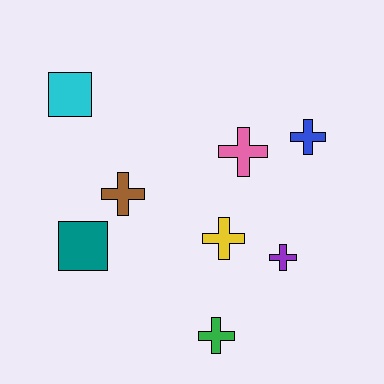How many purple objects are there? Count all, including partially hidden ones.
There is 1 purple object.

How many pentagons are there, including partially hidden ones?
There are no pentagons.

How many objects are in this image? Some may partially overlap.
There are 8 objects.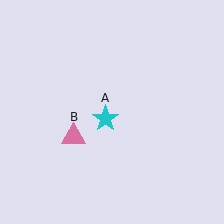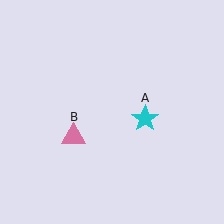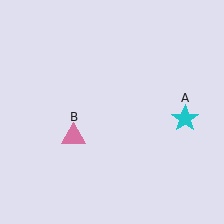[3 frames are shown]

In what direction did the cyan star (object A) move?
The cyan star (object A) moved right.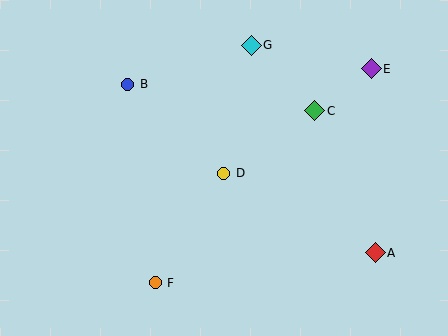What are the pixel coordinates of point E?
Point E is at (371, 69).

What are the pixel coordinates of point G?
Point G is at (251, 45).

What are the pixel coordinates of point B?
Point B is at (128, 84).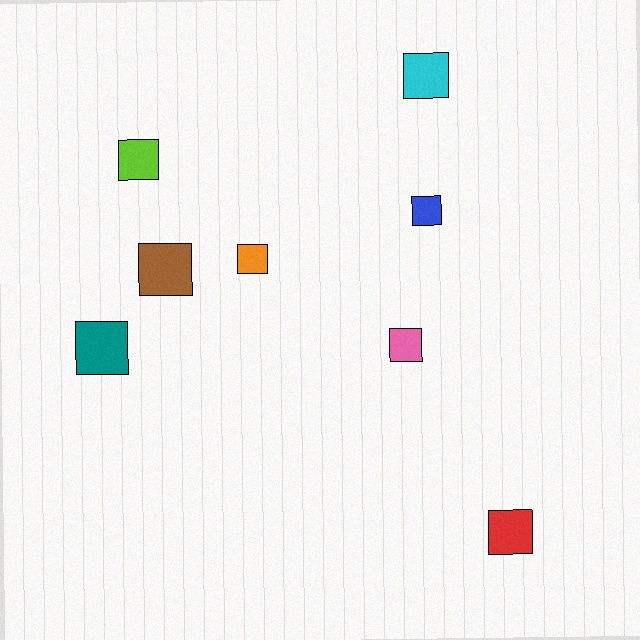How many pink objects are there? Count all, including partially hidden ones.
There is 1 pink object.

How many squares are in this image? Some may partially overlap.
There are 8 squares.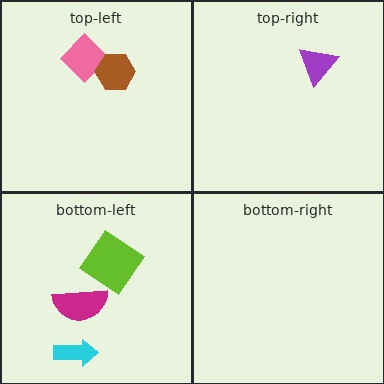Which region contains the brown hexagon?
The top-left region.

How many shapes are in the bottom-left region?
3.